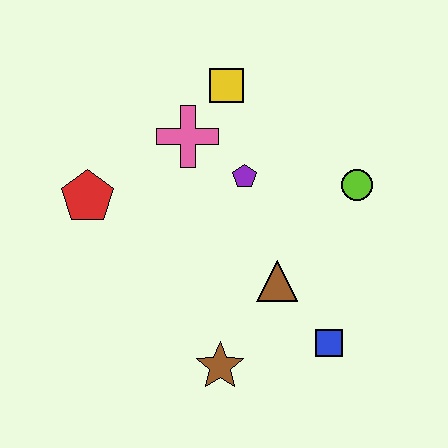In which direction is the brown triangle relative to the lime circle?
The brown triangle is below the lime circle.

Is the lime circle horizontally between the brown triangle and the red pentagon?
No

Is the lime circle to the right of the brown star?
Yes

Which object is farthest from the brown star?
The yellow square is farthest from the brown star.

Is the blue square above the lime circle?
No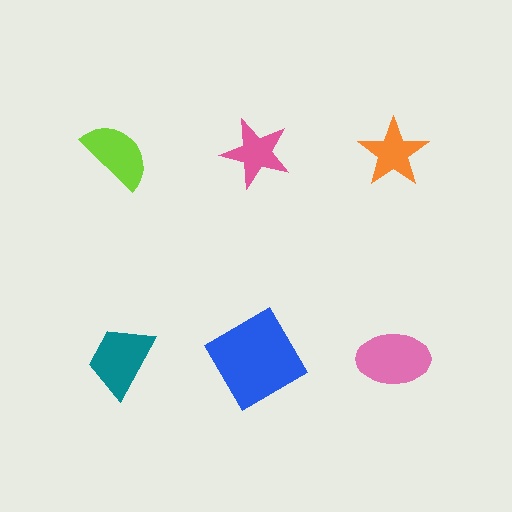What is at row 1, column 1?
A lime semicircle.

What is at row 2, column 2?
A blue square.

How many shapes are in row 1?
3 shapes.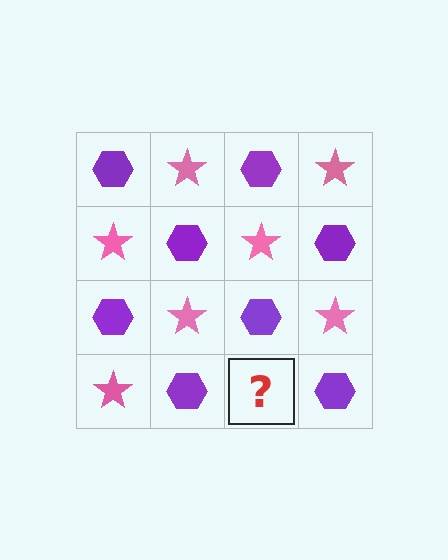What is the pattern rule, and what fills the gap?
The rule is that it alternates purple hexagon and pink star in a checkerboard pattern. The gap should be filled with a pink star.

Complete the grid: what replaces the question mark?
The question mark should be replaced with a pink star.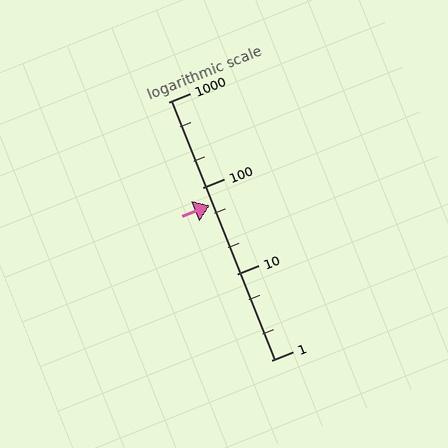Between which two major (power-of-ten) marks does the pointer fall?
The pointer is between 10 and 100.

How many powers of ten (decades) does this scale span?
The scale spans 3 decades, from 1 to 1000.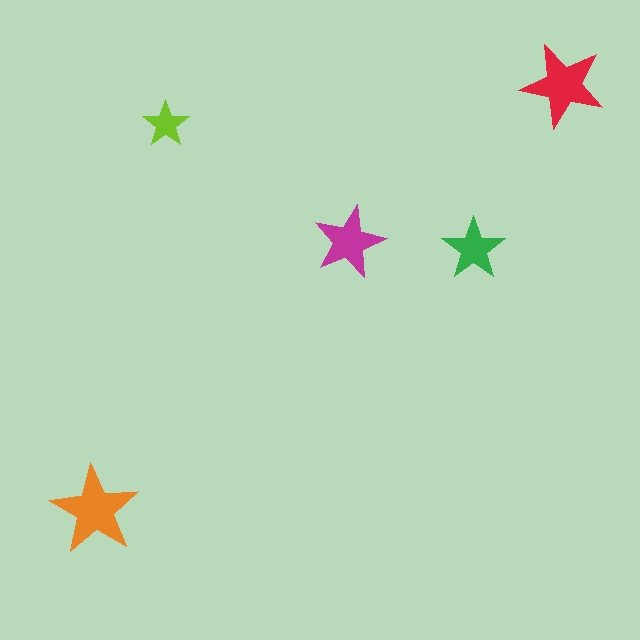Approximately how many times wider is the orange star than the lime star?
About 2 times wider.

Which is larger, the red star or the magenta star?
The red one.